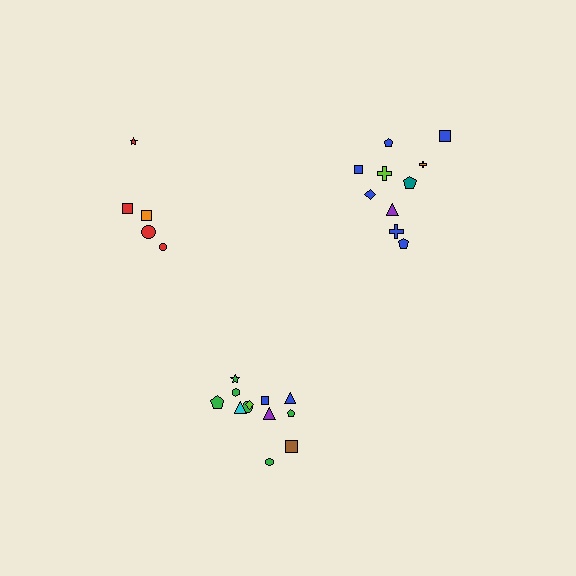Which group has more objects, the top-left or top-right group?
The top-right group.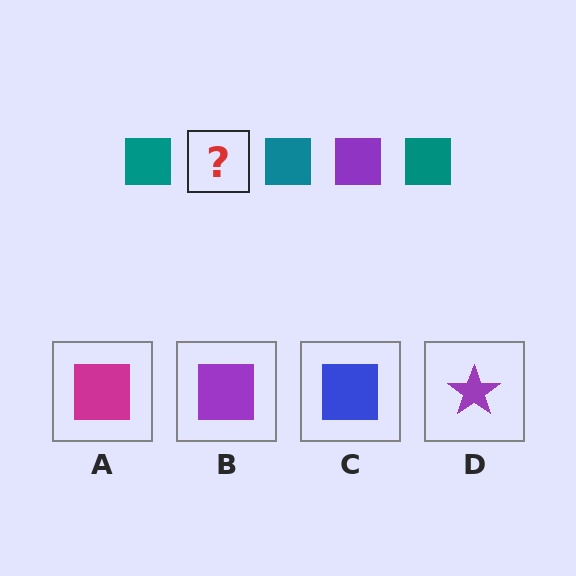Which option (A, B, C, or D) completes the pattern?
B.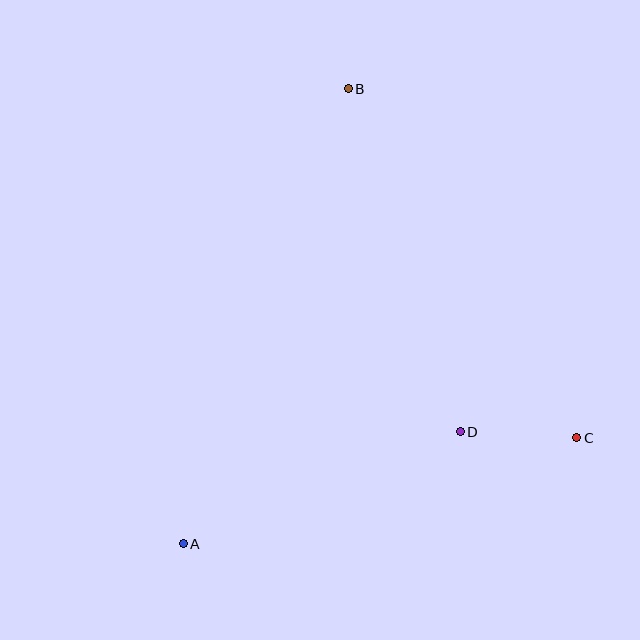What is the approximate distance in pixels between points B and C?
The distance between B and C is approximately 417 pixels.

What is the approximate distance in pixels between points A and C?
The distance between A and C is approximately 408 pixels.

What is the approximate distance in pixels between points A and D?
The distance between A and D is approximately 299 pixels.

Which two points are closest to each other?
Points C and D are closest to each other.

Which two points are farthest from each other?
Points A and B are farthest from each other.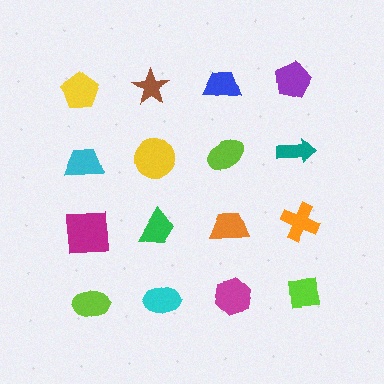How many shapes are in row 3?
4 shapes.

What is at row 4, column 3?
A magenta hexagon.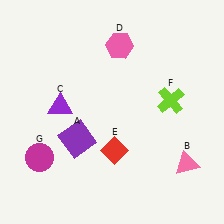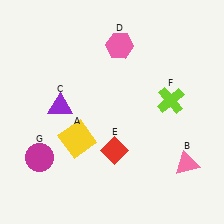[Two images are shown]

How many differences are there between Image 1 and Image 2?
There is 1 difference between the two images.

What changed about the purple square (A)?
In Image 1, A is purple. In Image 2, it changed to yellow.